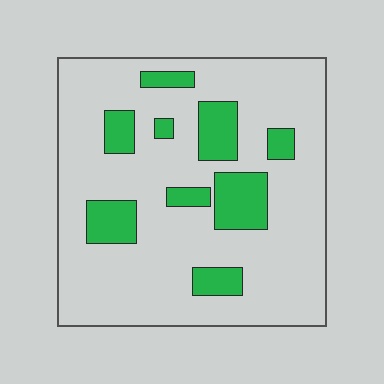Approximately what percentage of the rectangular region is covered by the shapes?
Approximately 20%.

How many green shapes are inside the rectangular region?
9.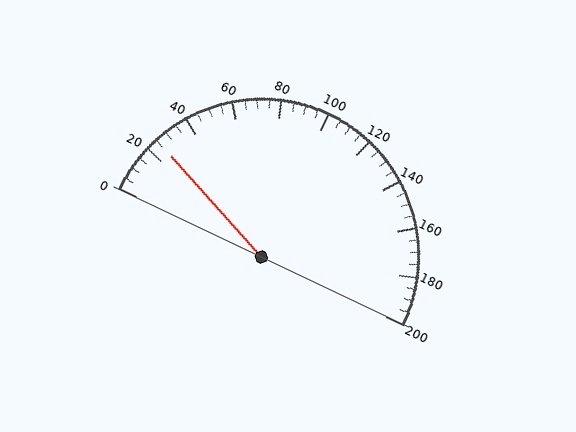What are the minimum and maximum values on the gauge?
The gauge ranges from 0 to 200.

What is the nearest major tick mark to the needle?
The nearest major tick mark is 20.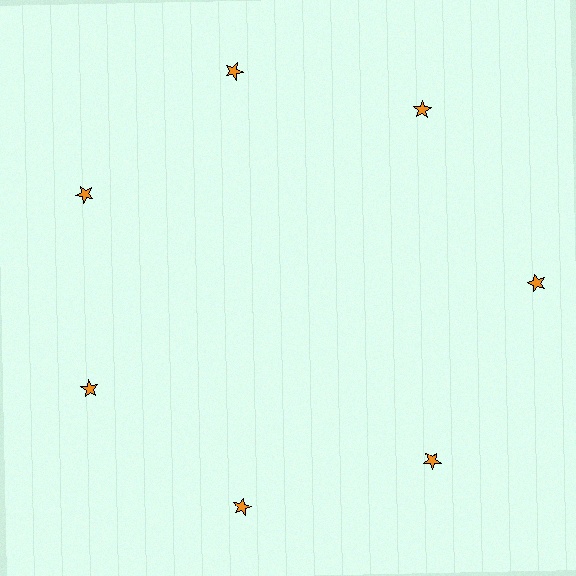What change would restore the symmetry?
The symmetry would be restored by moving it inward, back onto the ring so that all 7 stars sit at equal angles and equal distance from the center.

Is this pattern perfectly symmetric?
No. The 7 orange stars are arranged in a ring, but one element near the 3 o'clock position is pushed outward from the center, breaking the 7-fold rotational symmetry.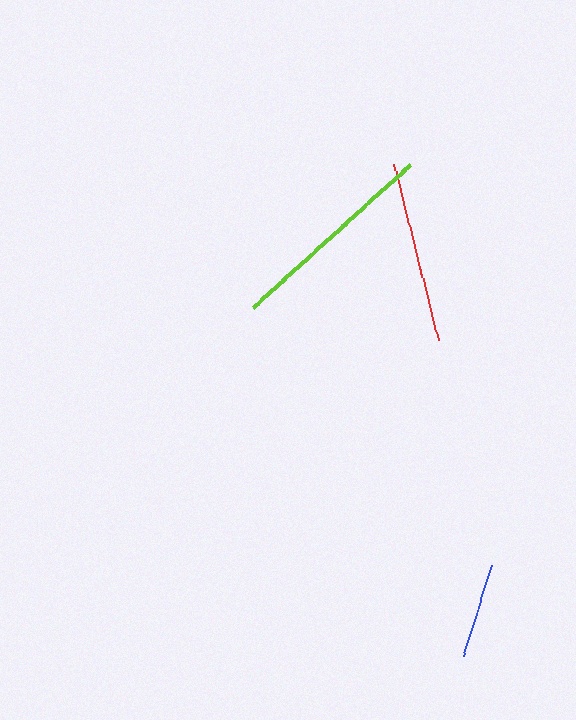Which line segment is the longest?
The lime line is the longest at approximately 213 pixels.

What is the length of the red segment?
The red segment is approximately 182 pixels long.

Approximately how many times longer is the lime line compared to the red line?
The lime line is approximately 1.2 times the length of the red line.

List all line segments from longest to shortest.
From longest to shortest: lime, red, blue.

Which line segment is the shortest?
The blue line is the shortest at approximately 96 pixels.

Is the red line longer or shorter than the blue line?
The red line is longer than the blue line.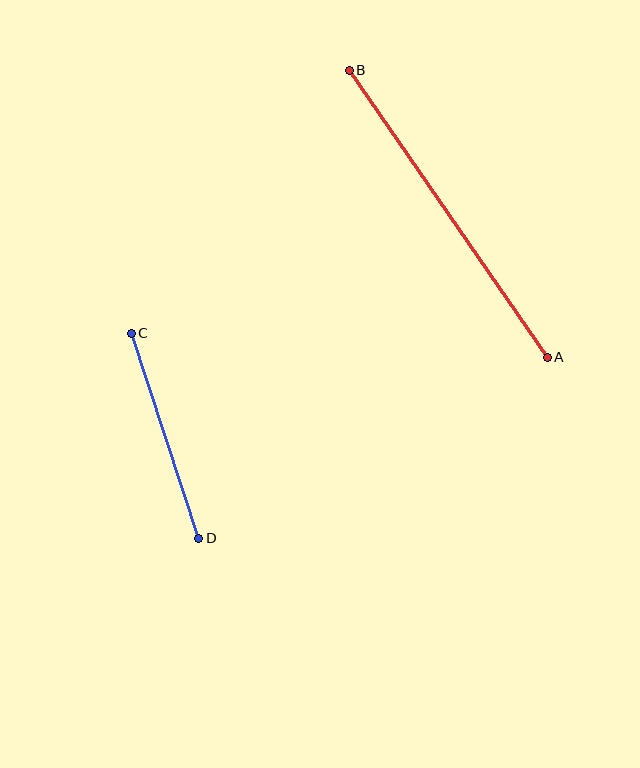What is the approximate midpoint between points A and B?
The midpoint is at approximately (448, 214) pixels.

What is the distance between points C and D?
The distance is approximately 216 pixels.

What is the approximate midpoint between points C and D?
The midpoint is at approximately (165, 436) pixels.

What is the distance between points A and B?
The distance is approximately 349 pixels.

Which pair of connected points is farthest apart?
Points A and B are farthest apart.